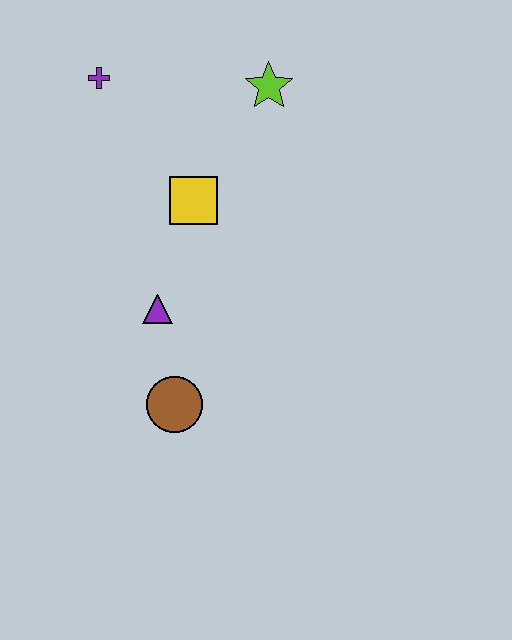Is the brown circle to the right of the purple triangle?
Yes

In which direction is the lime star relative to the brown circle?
The lime star is above the brown circle.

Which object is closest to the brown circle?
The purple triangle is closest to the brown circle.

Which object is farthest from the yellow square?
The brown circle is farthest from the yellow square.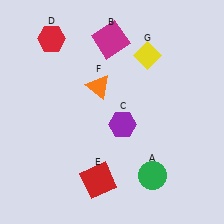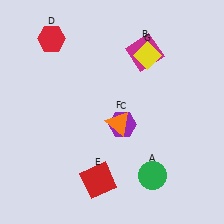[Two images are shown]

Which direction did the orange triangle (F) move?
The orange triangle (F) moved down.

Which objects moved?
The objects that moved are: the magenta square (B), the orange triangle (F).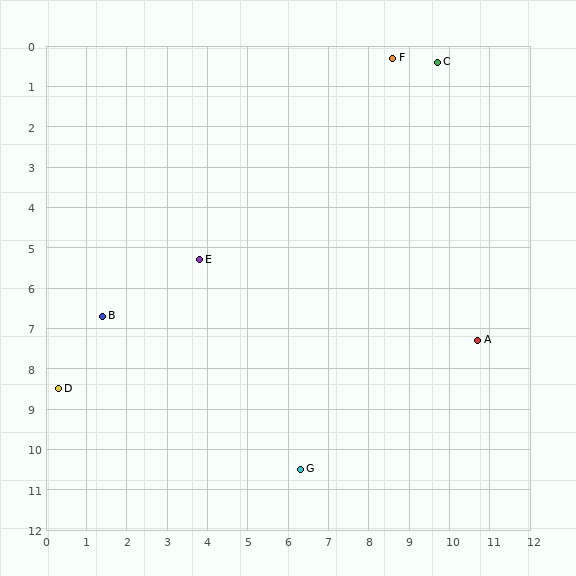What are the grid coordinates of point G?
Point G is at approximately (6.3, 10.5).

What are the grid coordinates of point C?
Point C is at approximately (9.7, 0.4).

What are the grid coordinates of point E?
Point E is at approximately (3.8, 5.3).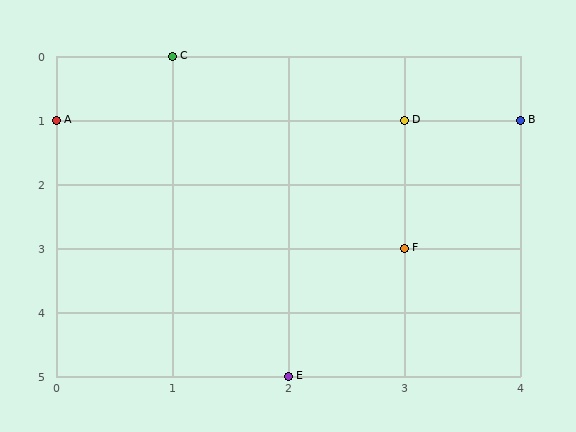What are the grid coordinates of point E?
Point E is at grid coordinates (2, 5).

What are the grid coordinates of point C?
Point C is at grid coordinates (1, 0).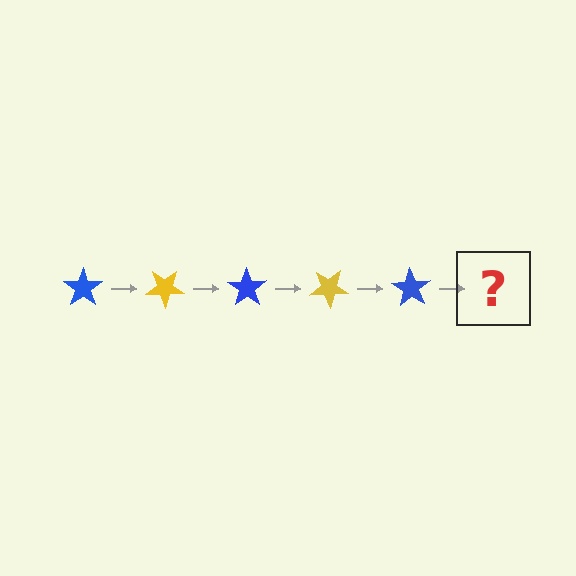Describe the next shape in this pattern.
It should be a yellow star, rotated 175 degrees from the start.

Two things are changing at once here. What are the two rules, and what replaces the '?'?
The two rules are that it rotates 35 degrees each step and the color cycles through blue and yellow. The '?' should be a yellow star, rotated 175 degrees from the start.